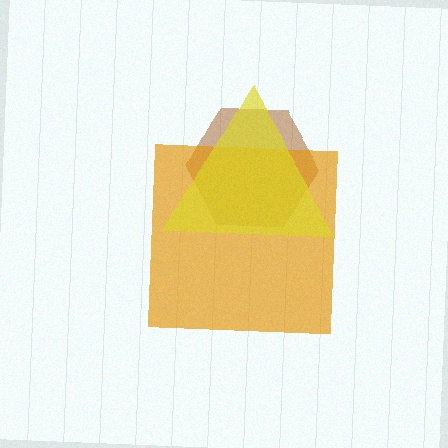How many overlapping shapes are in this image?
There are 3 overlapping shapes in the image.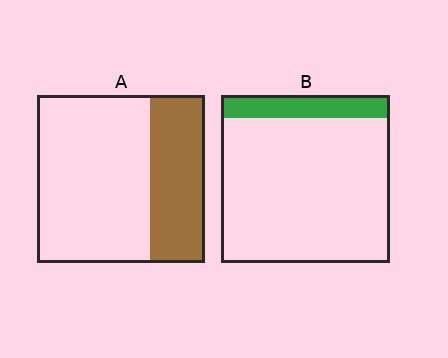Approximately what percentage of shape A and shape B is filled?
A is approximately 35% and B is approximately 15%.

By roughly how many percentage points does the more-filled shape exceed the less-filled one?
By roughly 20 percentage points (A over B).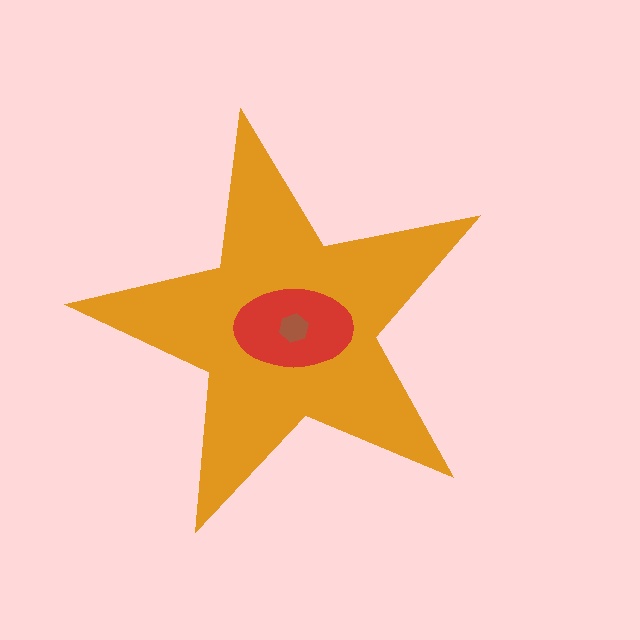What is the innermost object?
The brown hexagon.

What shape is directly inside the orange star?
The red ellipse.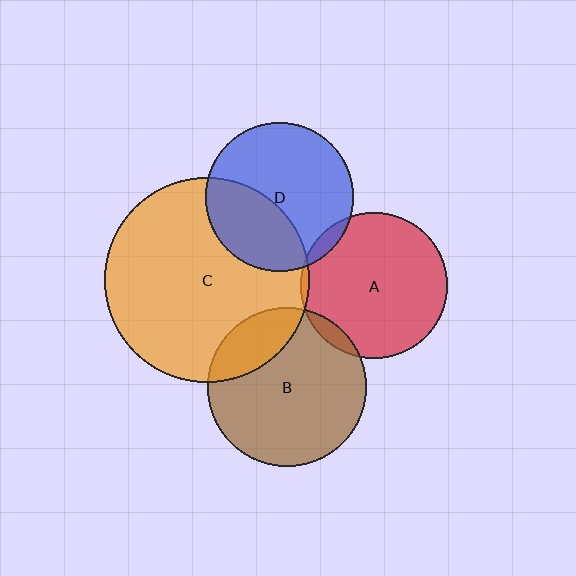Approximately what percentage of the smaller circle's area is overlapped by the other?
Approximately 20%.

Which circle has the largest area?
Circle C (orange).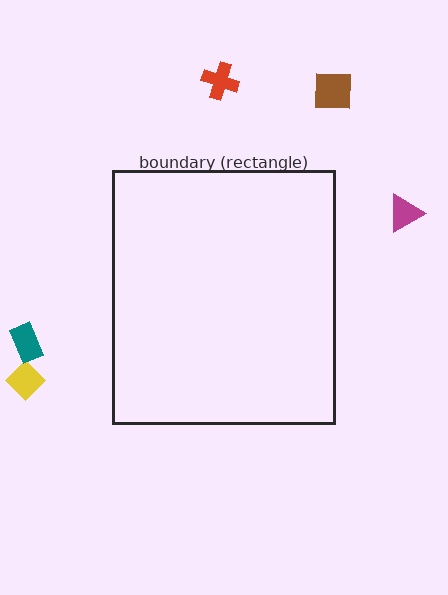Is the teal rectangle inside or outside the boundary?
Outside.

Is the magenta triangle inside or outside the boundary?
Outside.